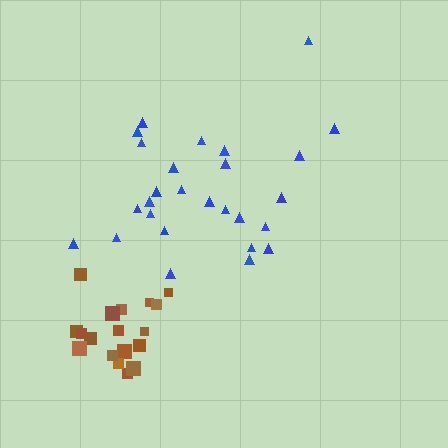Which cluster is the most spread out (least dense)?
Blue.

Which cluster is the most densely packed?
Brown.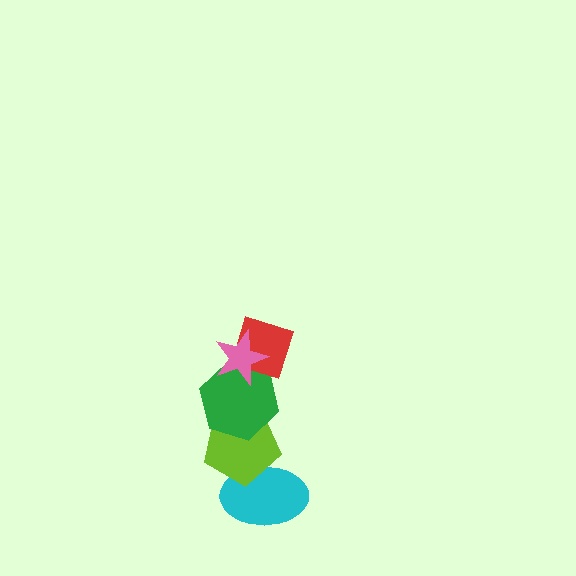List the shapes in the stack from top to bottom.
From top to bottom: the pink star, the red diamond, the green hexagon, the lime pentagon, the cyan ellipse.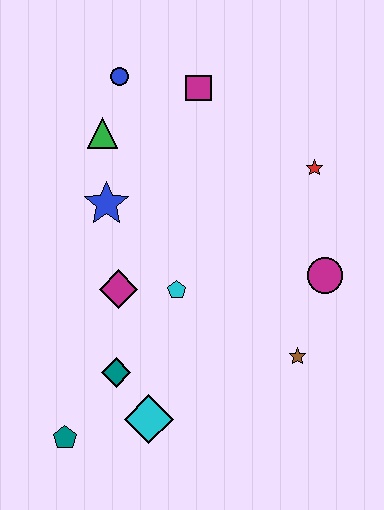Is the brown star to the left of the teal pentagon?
No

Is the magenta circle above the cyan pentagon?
Yes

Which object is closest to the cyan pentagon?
The magenta diamond is closest to the cyan pentagon.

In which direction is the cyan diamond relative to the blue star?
The cyan diamond is below the blue star.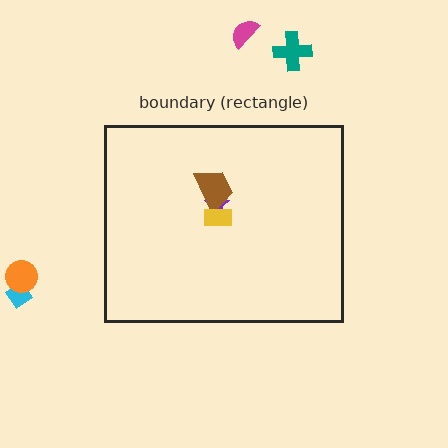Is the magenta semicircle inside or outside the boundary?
Outside.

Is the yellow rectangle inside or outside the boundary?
Inside.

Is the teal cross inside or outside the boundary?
Outside.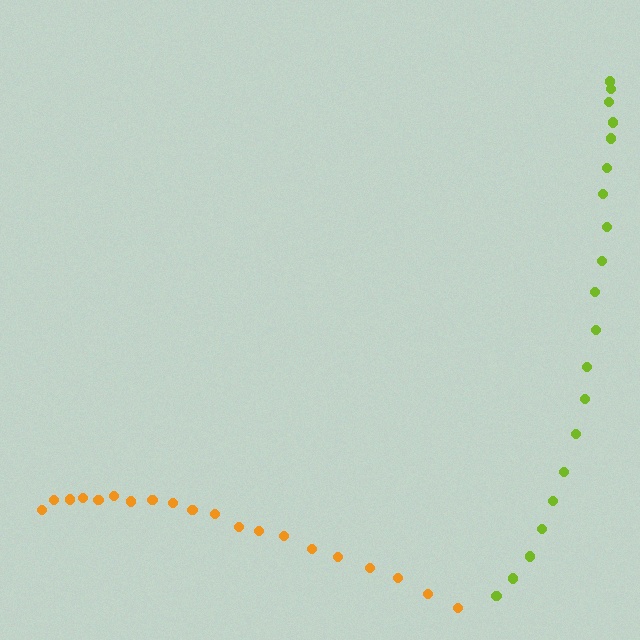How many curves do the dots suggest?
There are 2 distinct paths.